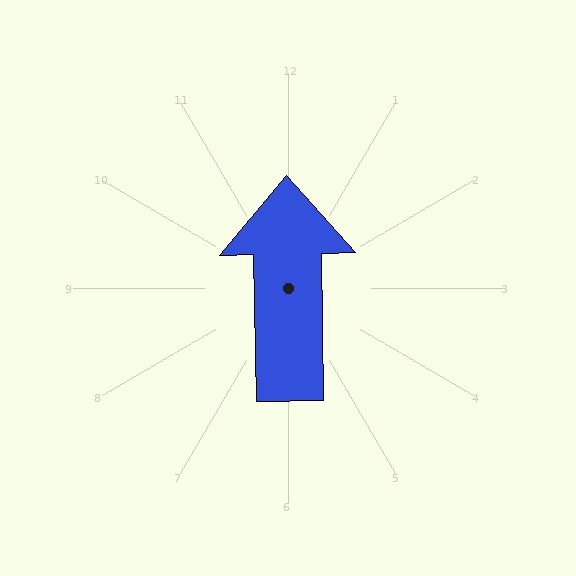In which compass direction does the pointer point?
North.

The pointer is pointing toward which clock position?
Roughly 12 o'clock.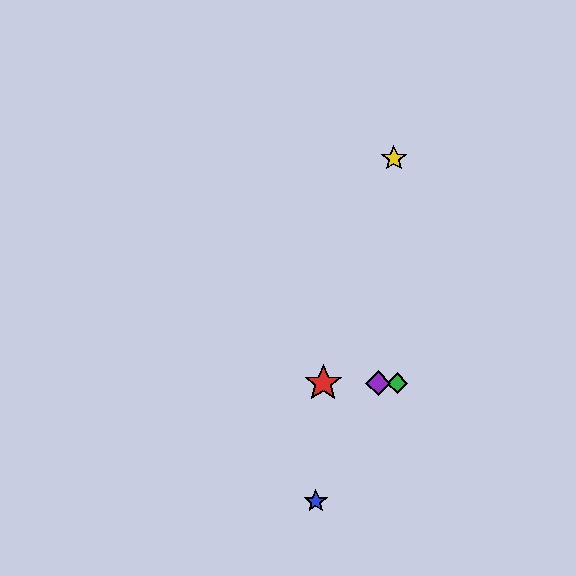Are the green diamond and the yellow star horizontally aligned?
No, the green diamond is at y≈383 and the yellow star is at y≈158.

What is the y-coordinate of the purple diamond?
The purple diamond is at y≈383.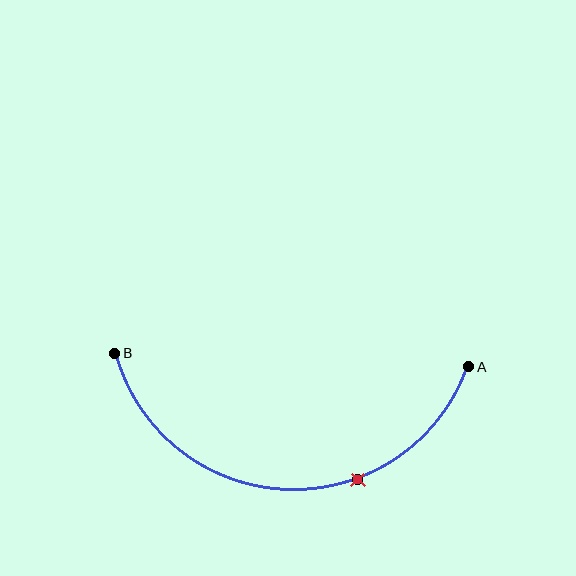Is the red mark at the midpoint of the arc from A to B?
No. The red mark lies on the arc but is closer to endpoint A. The arc midpoint would be at the point on the curve equidistant along the arc from both A and B.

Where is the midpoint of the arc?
The arc midpoint is the point on the curve farthest from the straight line joining A and B. It sits below that line.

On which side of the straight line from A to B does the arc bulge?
The arc bulges below the straight line connecting A and B.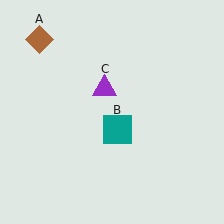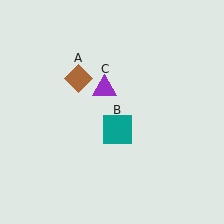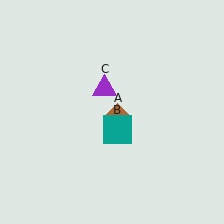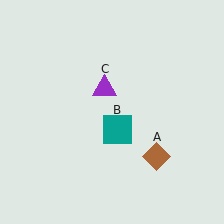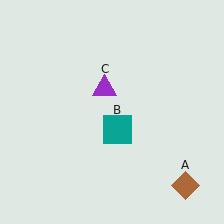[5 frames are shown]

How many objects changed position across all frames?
1 object changed position: brown diamond (object A).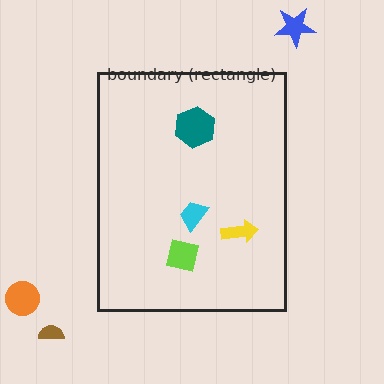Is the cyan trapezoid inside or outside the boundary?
Inside.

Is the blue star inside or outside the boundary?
Outside.